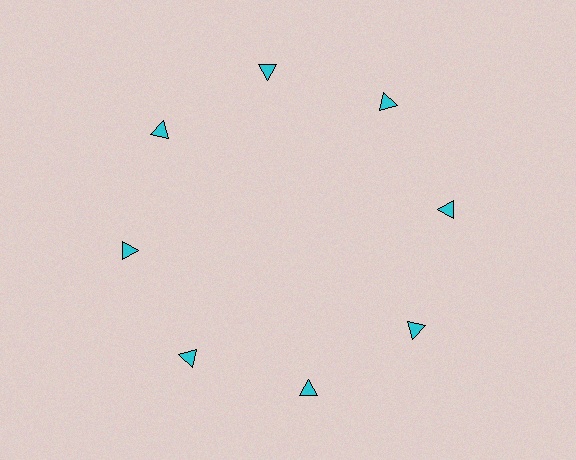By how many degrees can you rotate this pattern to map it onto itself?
The pattern maps onto itself every 45 degrees of rotation.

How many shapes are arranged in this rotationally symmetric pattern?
There are 8 shapes, arranged in 8 groups of 1.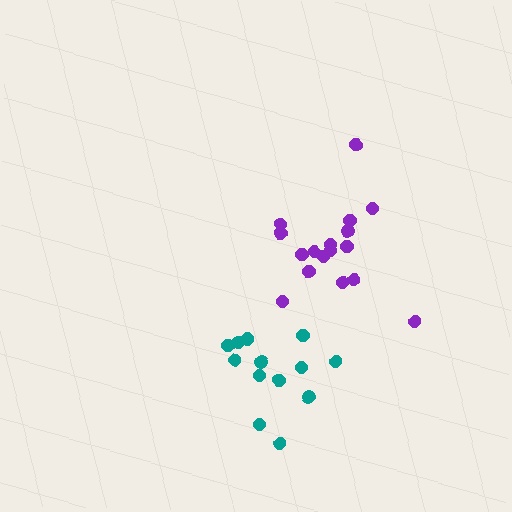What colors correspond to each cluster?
The clusters are colored: teal, purple.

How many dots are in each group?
Group 1: 13 dots, Group 2: 17 dots (30 total).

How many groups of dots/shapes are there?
There are 2 groups.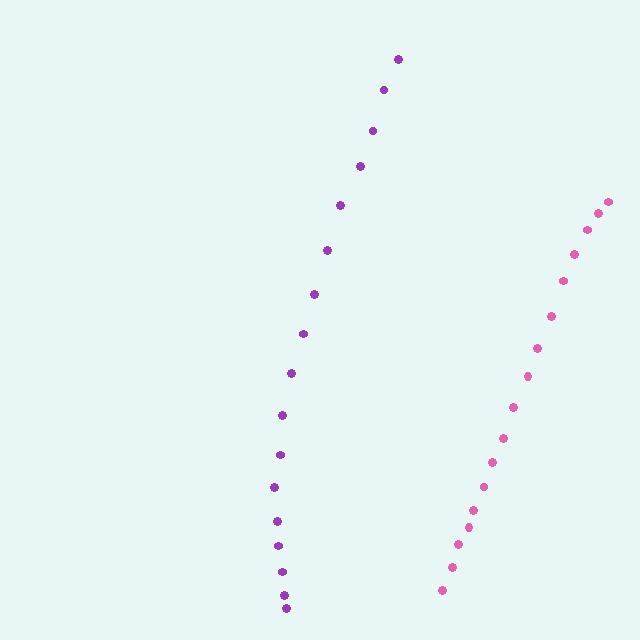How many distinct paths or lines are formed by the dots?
There are 2 distinct paths.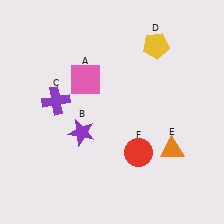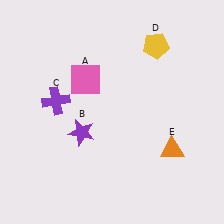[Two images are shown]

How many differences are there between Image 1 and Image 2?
There is 1 difference between the two images.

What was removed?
The red circle (F) was removed in Image 2.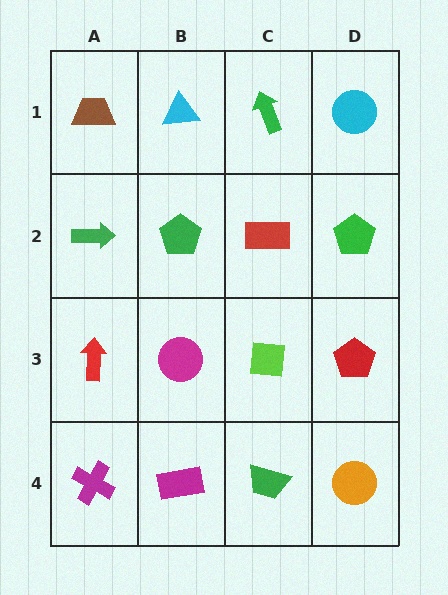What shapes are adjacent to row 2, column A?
A brown trapezoid (row 1, column A), a red arrow (row 3, column A), a green pentagon (row 2, column B).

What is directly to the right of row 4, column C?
An orange circle.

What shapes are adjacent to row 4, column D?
A red pentagon (row 3, column D), a green trapezoid (row 4, column C).